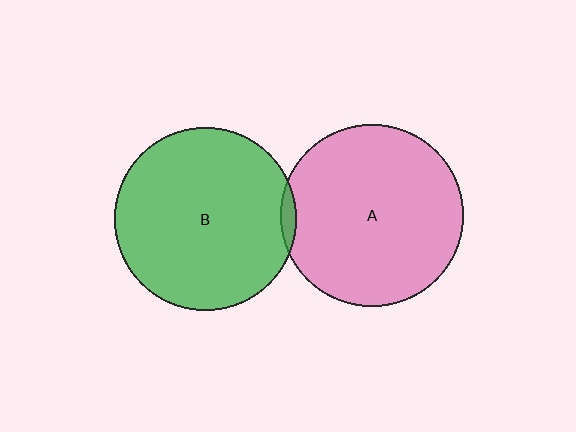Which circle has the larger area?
Circle B (green).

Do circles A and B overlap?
Yes.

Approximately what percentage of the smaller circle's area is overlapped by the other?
Approximately 5%.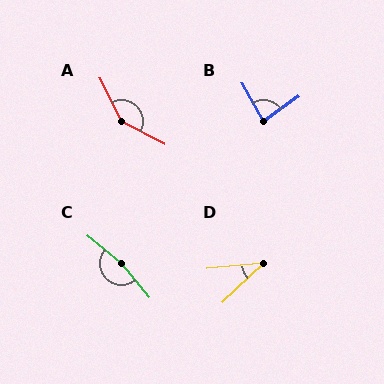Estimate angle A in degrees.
Approximately 143 degrees.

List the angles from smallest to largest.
D (38°), B (85°), A (143°), C (169°).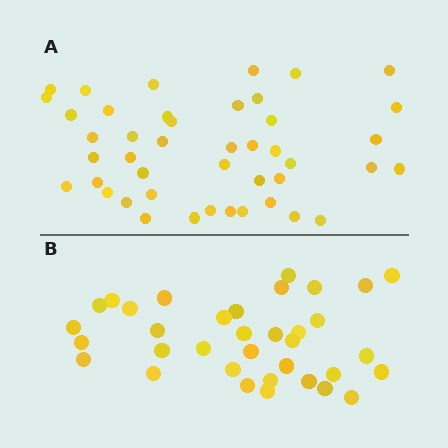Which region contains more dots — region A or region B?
Region A (the top region) has more dots.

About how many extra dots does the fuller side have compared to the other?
Region A has roughly 8 or so more dots than region B.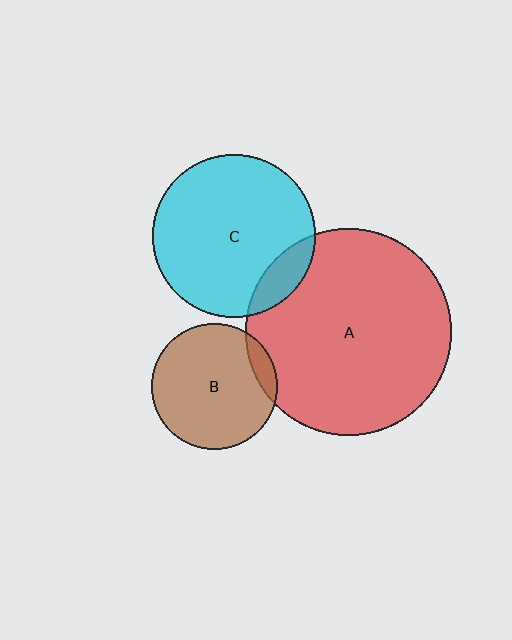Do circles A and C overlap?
Yes.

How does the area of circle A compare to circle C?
Approximately 1.6 times.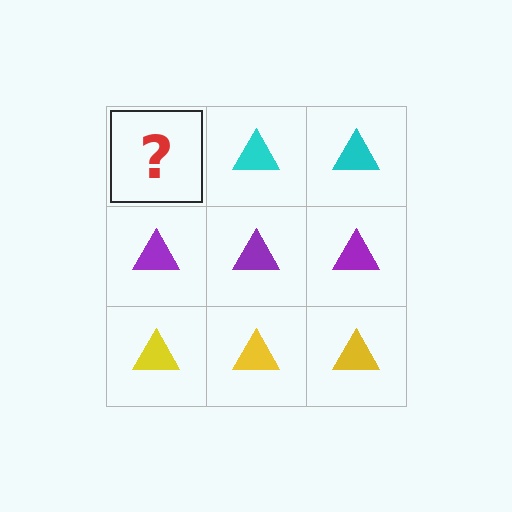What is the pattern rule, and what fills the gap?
The rule is that each row has a consistent color. The gap should be filled with a cyan triangle.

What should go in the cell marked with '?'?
The missing cell should contain a cyan triangle.